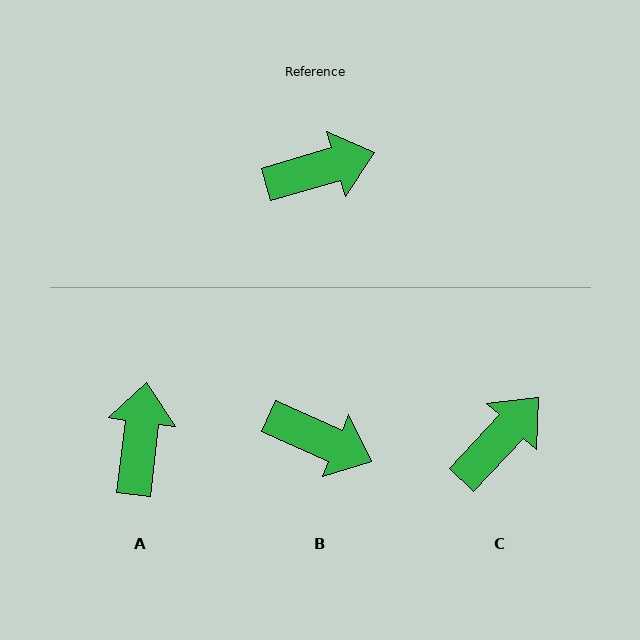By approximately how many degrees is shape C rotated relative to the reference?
Approximately 30 degrees counter-clockwise.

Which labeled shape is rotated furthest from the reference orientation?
A, about 67 degrees away.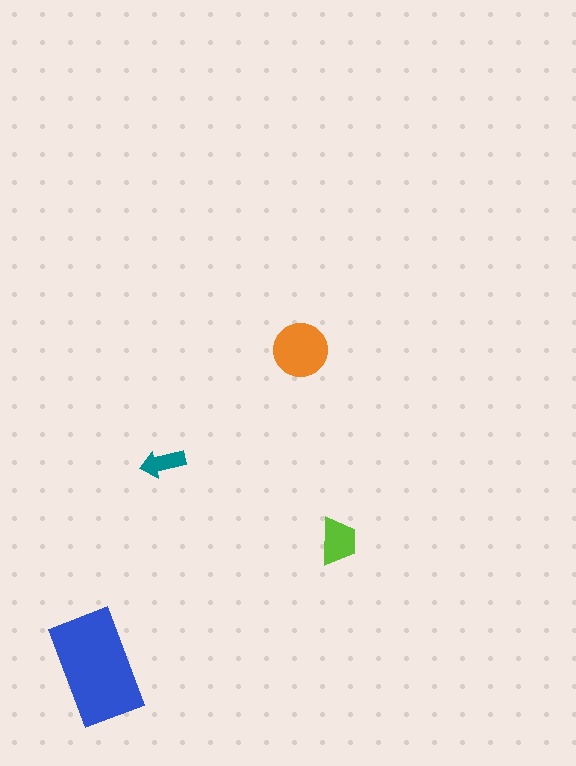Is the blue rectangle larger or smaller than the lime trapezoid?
Larger.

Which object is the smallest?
The teal arrow.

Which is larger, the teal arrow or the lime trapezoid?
The lime trapezoid.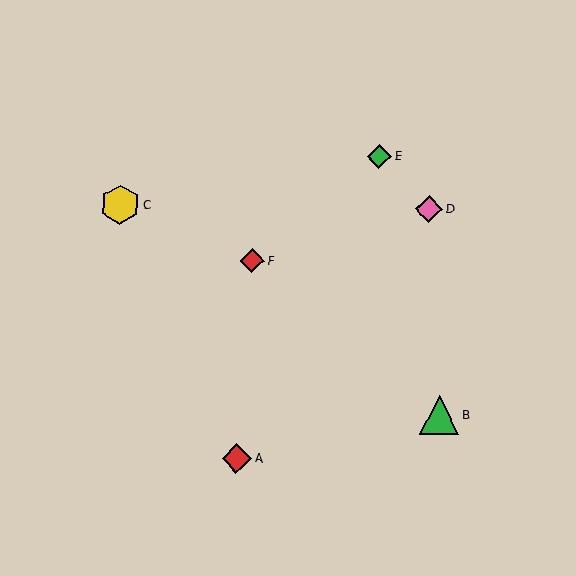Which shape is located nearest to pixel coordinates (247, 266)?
The red diamond (labeled F) at (252, 261) is nearest to that location.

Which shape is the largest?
The yellow hexagon (labeled C) is the largest.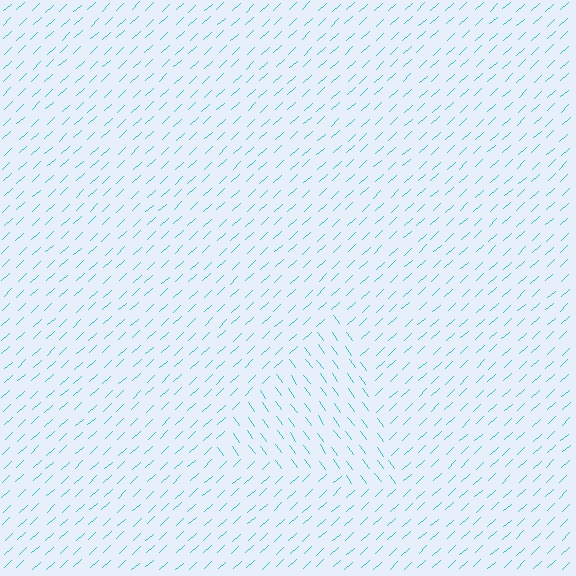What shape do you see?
I see a triangle.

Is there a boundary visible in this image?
Yes, there is a texture boundary formed by a change in line orientation.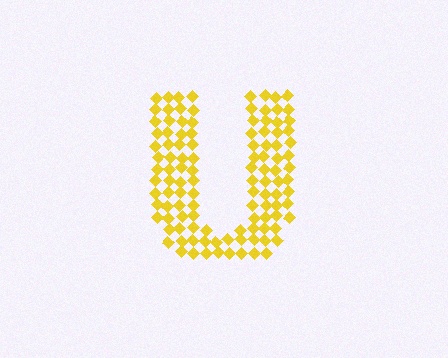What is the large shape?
The large shape is the letter U.